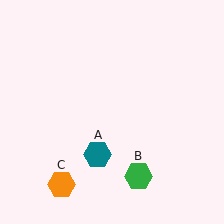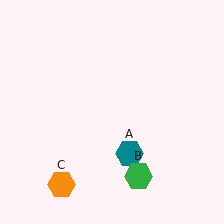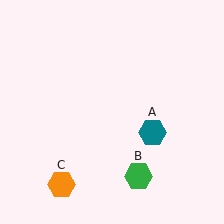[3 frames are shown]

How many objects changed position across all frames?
1 object changed position: teal hexagon (object A).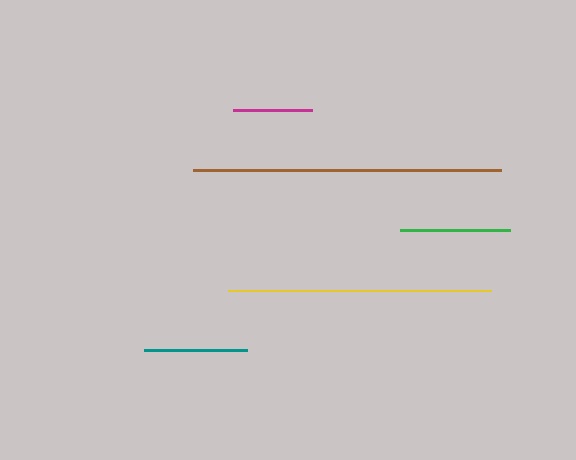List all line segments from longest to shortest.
From longest to shortest: brown, yellow, green, teal, magenta.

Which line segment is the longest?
The brown line is the longest at approximately 308 pixels.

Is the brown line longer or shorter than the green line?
The brown line is longer than the green line.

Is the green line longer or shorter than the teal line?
The green line is longer than the teal line.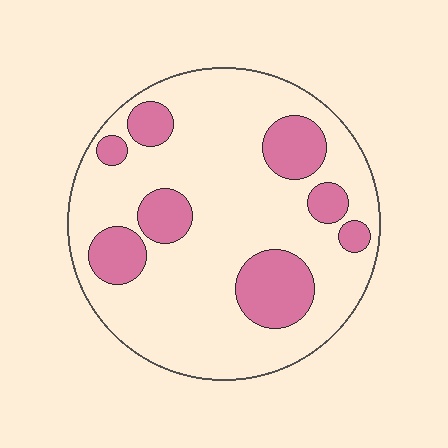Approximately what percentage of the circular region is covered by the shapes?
Approximately 25%.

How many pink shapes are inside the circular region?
8.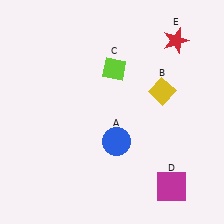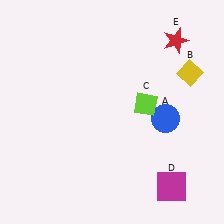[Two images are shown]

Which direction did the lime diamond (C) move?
The lime diamond (C) moved down.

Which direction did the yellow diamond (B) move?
The yellow diamond (B) moved right.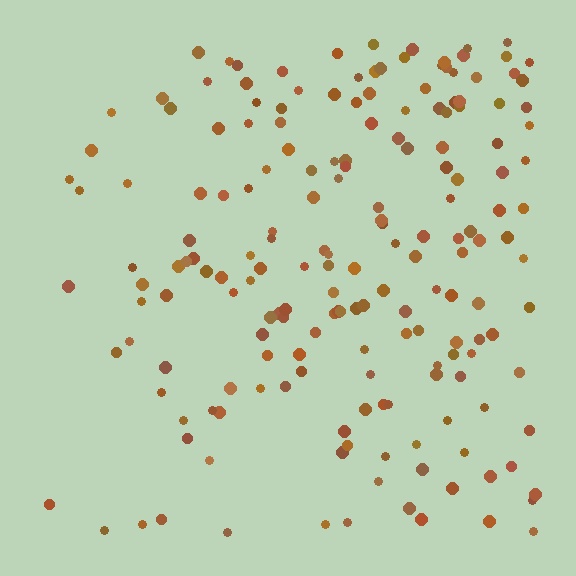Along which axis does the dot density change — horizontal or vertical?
Horizontal.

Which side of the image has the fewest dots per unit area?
The left.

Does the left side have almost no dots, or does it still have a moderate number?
Still a moderate number, just noticeably fewer than the right.